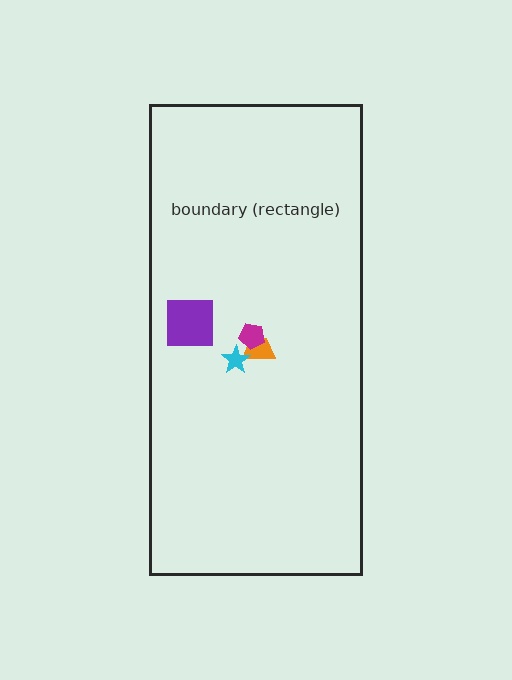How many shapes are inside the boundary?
4 inside, 0 outside.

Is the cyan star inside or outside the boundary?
Inside.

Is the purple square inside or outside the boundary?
Inside.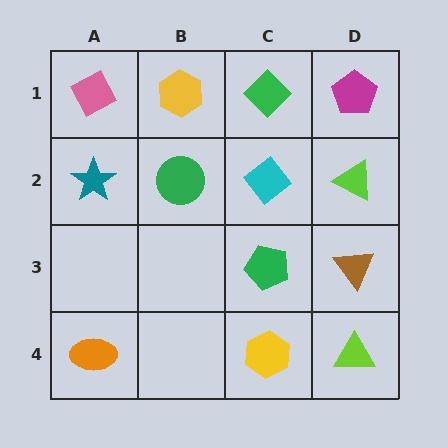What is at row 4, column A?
An orange ellipse.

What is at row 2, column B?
A green circle.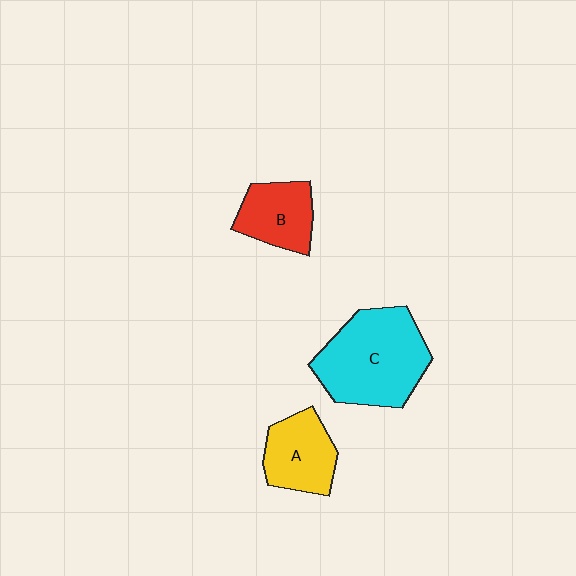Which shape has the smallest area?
Shape B (red).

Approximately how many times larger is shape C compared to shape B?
Approximately 2.0 times.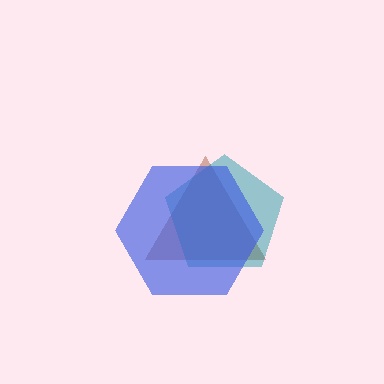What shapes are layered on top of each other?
The layered shapes are: a brown triangle, a teal pentagon, a blue hexagon.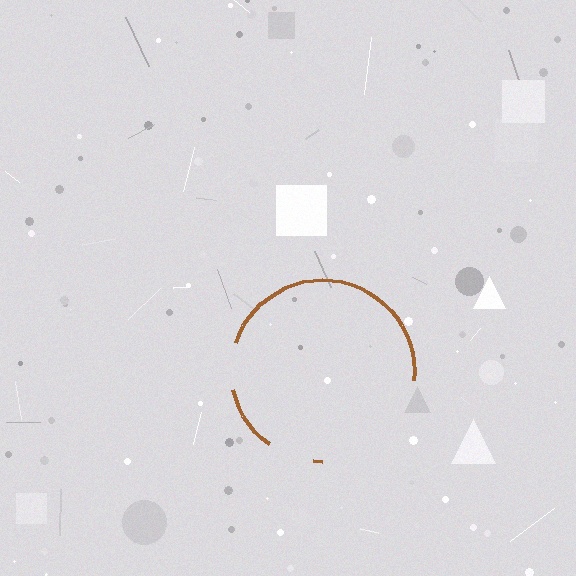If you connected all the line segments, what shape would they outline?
They would outline a circle.